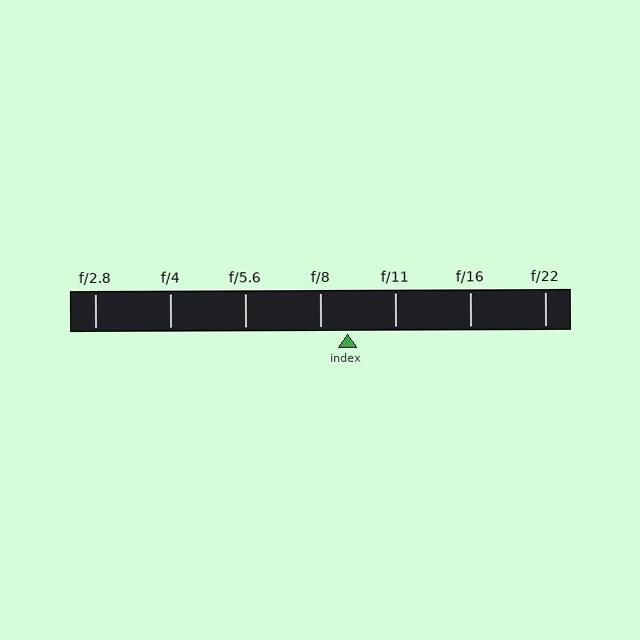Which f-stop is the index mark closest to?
The index mark is closest to f/8.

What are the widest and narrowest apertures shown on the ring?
The widest aperture shown is f/2.8 and the narrowest is f/22.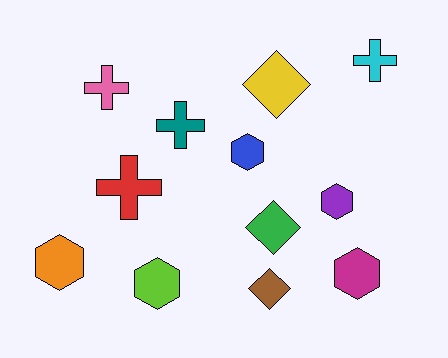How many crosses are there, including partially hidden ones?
There are 4 crosses.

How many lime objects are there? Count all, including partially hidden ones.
There is 1 lime object.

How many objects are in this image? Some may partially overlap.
There are 12 objects.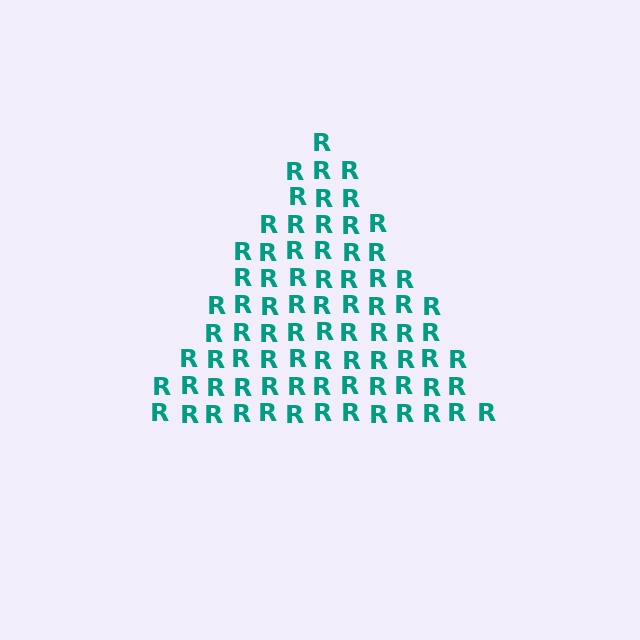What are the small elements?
The small elements are letter R's.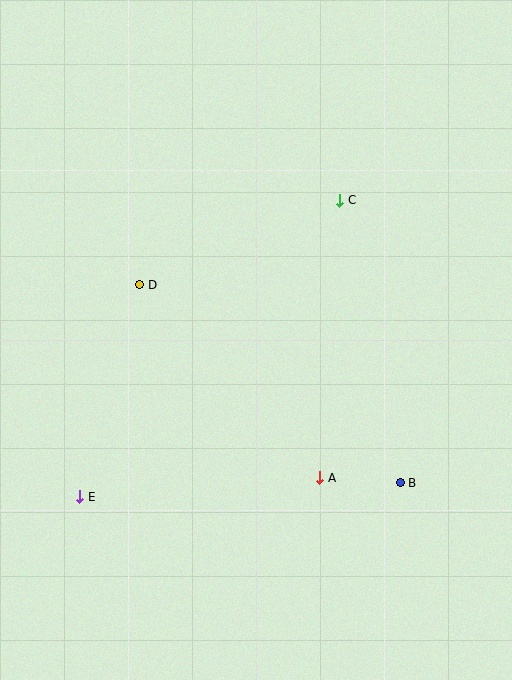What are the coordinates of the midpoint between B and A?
The midpoint between B and A is at (360, 480).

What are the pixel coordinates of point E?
Point E is at (80, 497).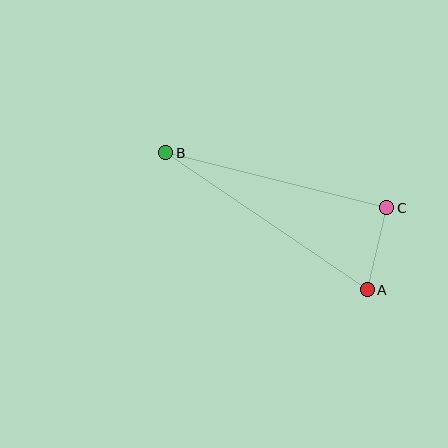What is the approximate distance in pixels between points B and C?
The distance between B and C is approximately 228 pixels.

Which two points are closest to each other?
Points A and C are closest to each other.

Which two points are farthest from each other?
Points A and B are farthest from each other.